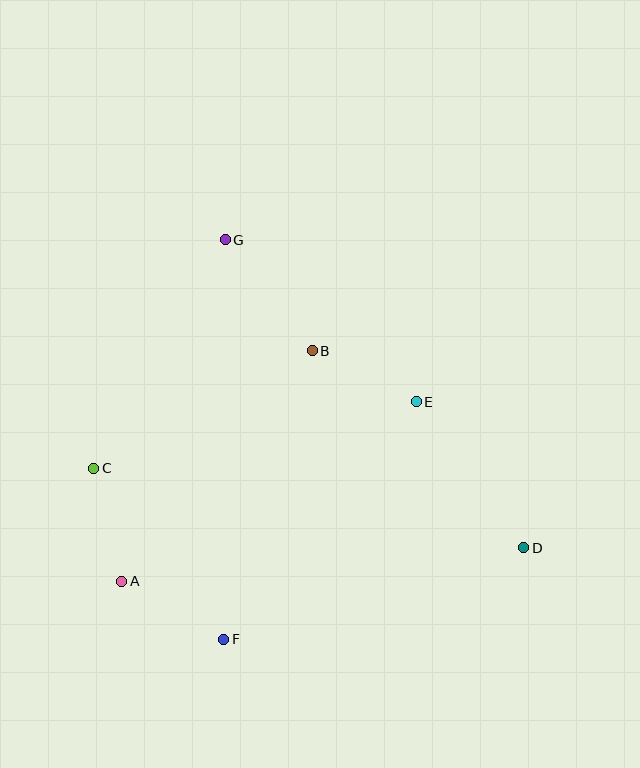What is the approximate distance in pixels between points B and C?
The distance between B and C is approximately 248 pixels.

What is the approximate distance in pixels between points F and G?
The distance between F and G is approximately 399 pixels.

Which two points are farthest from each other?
Points C and D are farthest from each other.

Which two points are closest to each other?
Points B and E are closest to each other.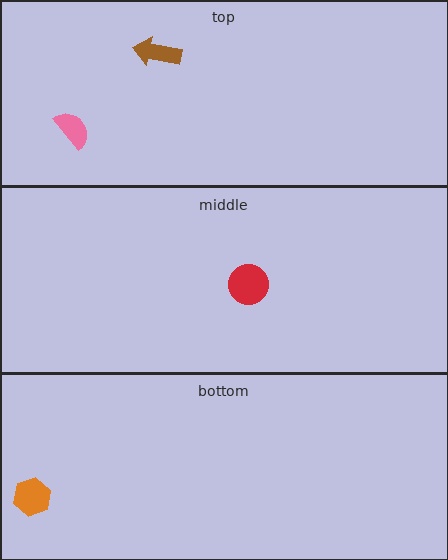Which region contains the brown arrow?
The top region.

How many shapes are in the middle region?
1.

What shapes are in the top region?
The brown arrow, the pink semicircle.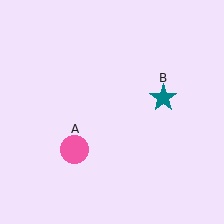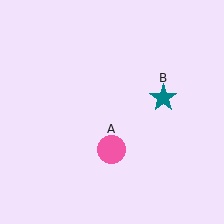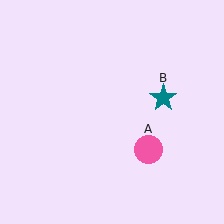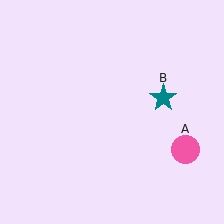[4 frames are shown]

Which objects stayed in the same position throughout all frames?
Teal star (object B) remained stationary.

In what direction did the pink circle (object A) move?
The pink circle (object A) moved right.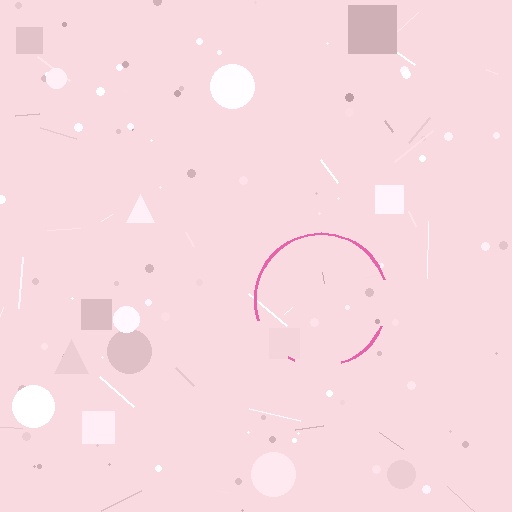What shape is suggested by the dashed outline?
The dashed outline suggests a circle.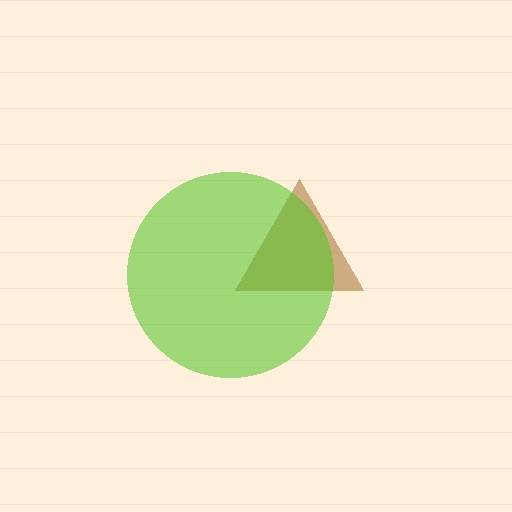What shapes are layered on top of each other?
The layered shapes are: a brown triangle, a lime circle.